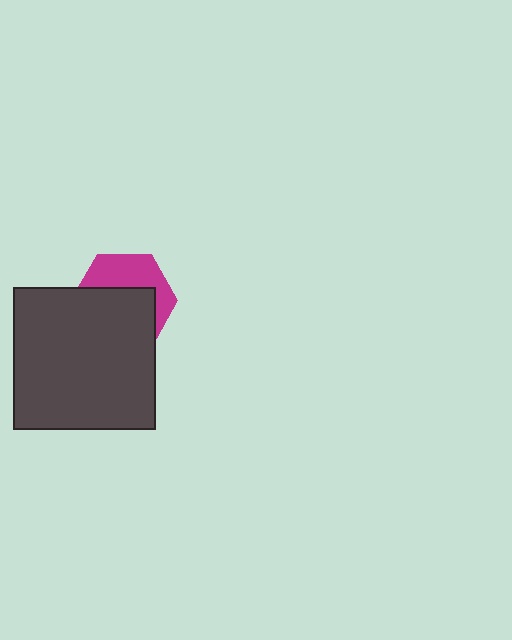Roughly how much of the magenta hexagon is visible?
A small part of it is visible (roughly 42%).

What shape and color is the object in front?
The object in front is a dark gray square.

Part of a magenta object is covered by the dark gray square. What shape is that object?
It is a hexagon.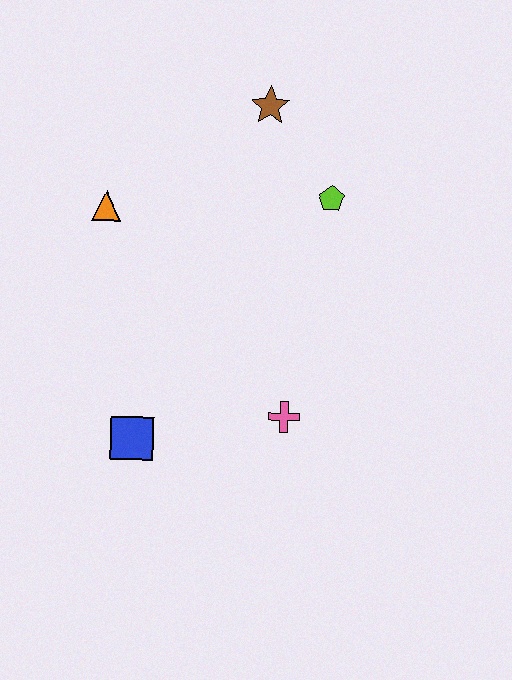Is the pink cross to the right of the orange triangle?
Yes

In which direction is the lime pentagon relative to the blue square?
The lime pentagon is above the blue square.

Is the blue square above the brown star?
No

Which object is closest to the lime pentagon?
The brown star is closest to the lime pentagon.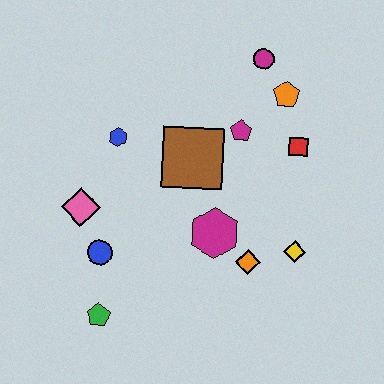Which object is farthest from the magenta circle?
The green pentagon is farthest from the magenta circle.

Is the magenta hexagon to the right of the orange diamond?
No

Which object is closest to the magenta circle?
The orange pentagon is closest to the magenta circle.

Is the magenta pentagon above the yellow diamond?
Yes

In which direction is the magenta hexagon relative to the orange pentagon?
The magenta hexagon is below the orange pentagon.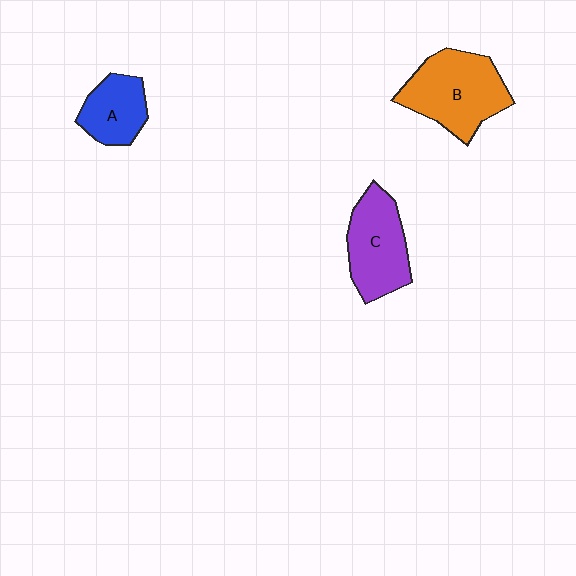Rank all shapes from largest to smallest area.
From largest to smallest: B (orange), C (purple), A (blue).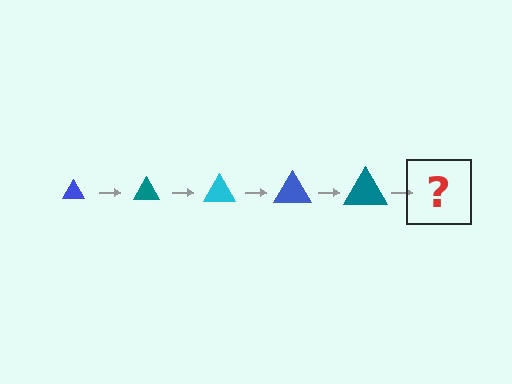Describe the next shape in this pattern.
It should be a cyan triangle, larger than the previous one.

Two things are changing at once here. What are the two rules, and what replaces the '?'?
The two rules are that the triangle grows larger each step and the color cycles through blue, teal, and cyan. The '?' should be a cyan triangle, larger than the previous one.